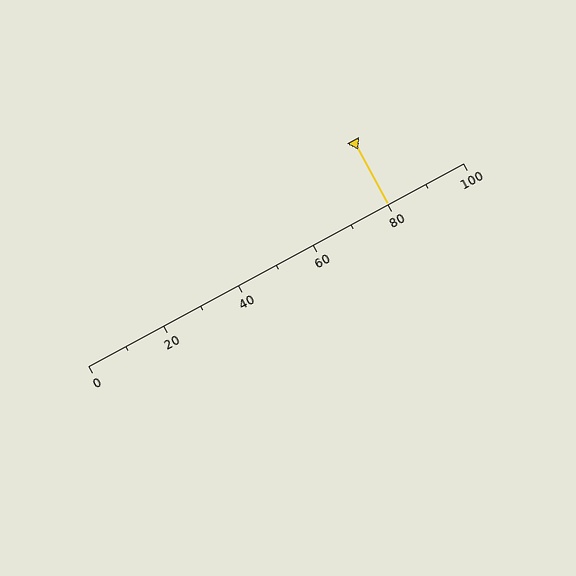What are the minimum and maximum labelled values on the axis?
The axis runs from 0 to 100.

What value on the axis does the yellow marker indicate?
The marker indicates approximately 80.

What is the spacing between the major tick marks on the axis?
The major ticks are spaced 20 apart.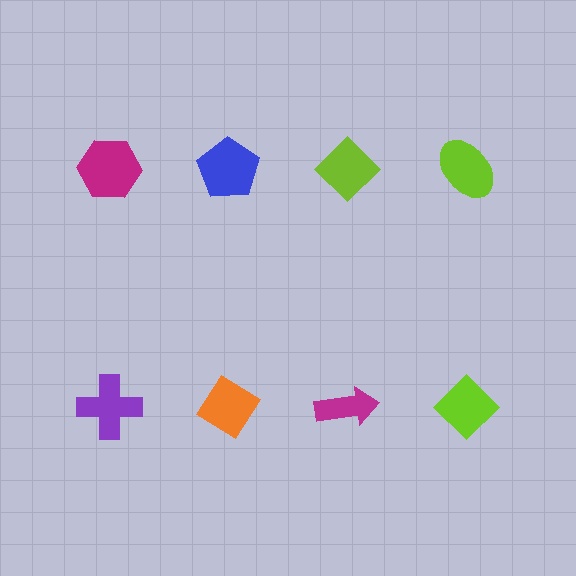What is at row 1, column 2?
A blue pentagon.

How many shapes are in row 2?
4 shapes.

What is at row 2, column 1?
A purple cross.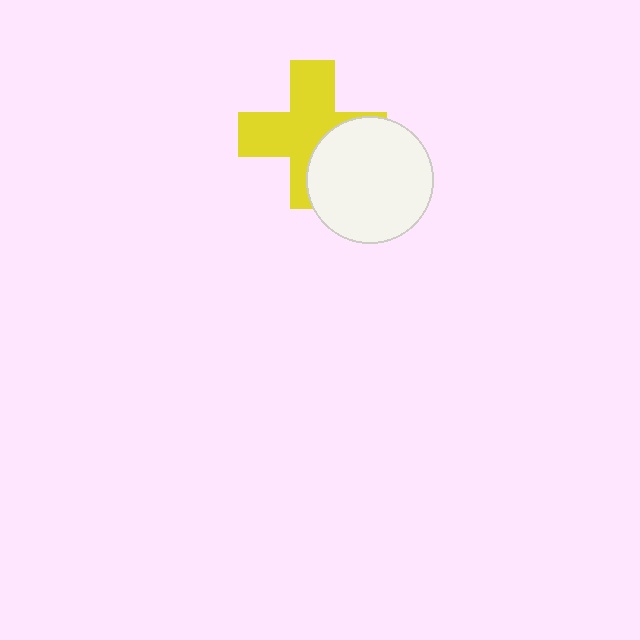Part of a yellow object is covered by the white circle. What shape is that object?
It is a cross.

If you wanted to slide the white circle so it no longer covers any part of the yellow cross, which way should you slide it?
Slide it toward the lower-right — that is the most direct way to separate the two shapes.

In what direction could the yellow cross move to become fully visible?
The yellow cross could move toward the upper-left. That would shift it out from behind the white circle entirely.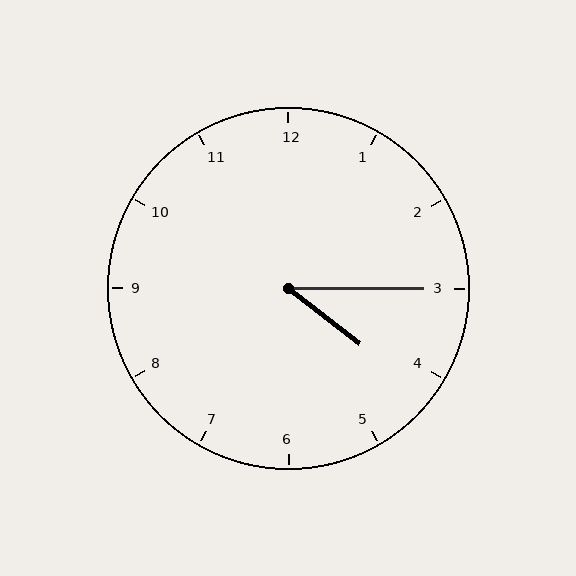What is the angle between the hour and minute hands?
Approximately 38 degrees.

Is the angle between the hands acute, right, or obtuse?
It is acute.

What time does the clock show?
4:15.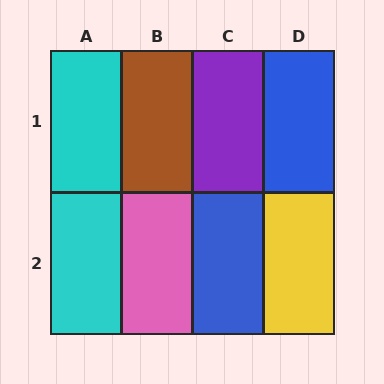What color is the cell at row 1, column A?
Cyan.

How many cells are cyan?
2 cells are cyan.